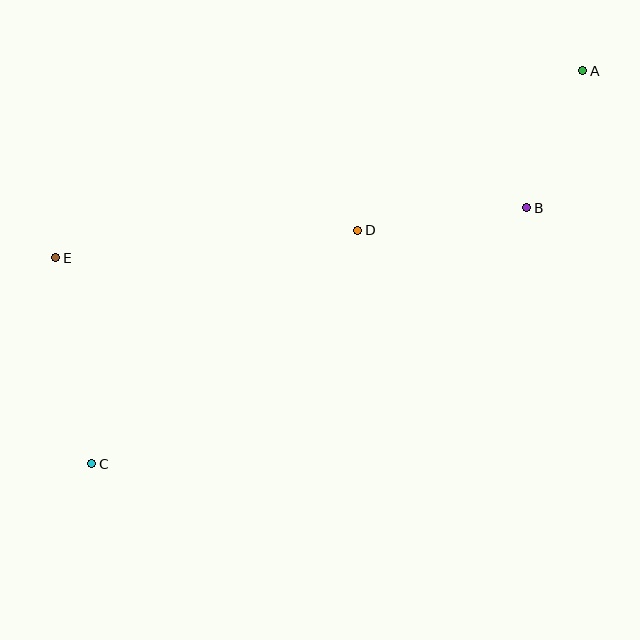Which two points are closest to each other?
Points A and B are closest to each other.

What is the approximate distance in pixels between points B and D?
The distance between B and D is approximately 170 pixels.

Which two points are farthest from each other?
Points A and C are farthest from each other.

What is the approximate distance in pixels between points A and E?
The distance between A and E is approximately 559 pixels.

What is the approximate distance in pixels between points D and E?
The distance between D and E is approximately 303 pixels.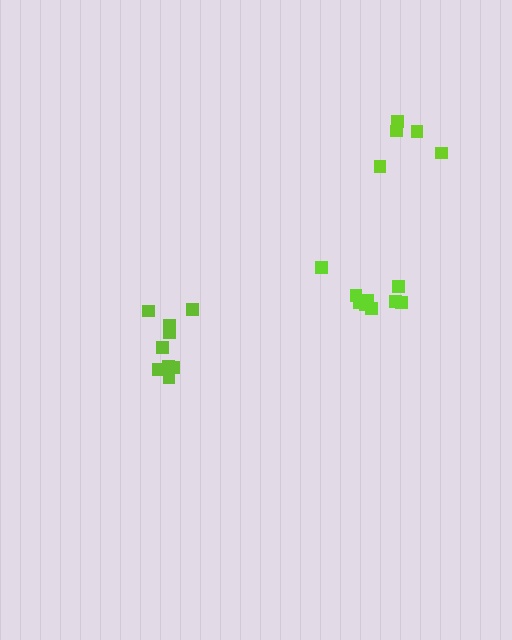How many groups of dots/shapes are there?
There are 3 groups.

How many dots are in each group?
Group 1: 9 dots, Group 2: 10 dots, Group 3: 5 dots (24 total).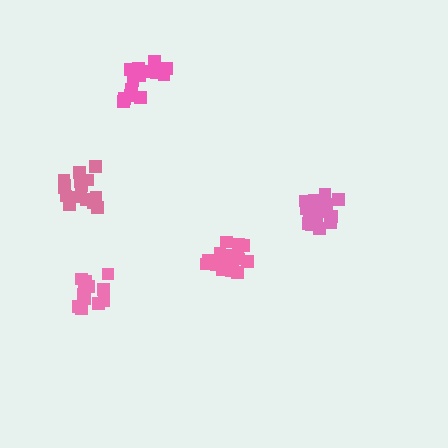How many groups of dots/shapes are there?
There are 5 groups.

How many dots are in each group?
Group 1: 18 dots, Group 2: 13 dots, Group 3: 18 dots, Group 4: 16 dots, Group 5: 14 dots (79 total).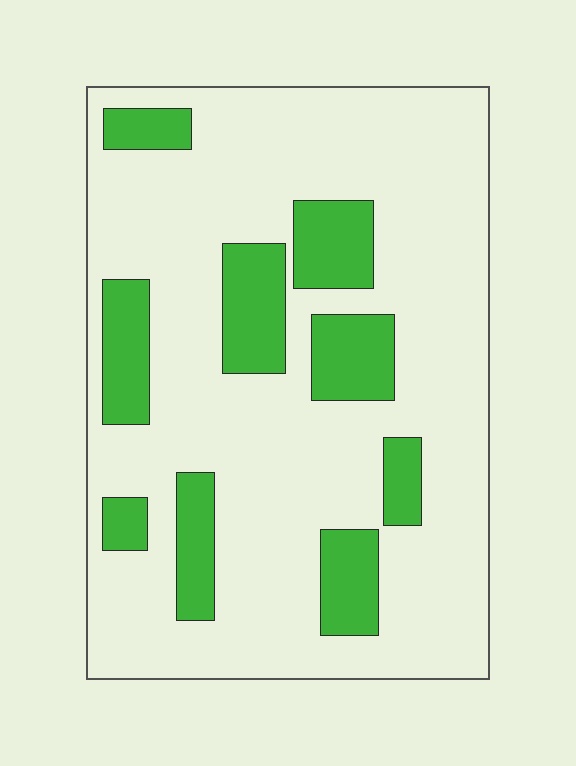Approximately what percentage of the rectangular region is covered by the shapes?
Approximately 20%.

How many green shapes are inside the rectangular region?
9.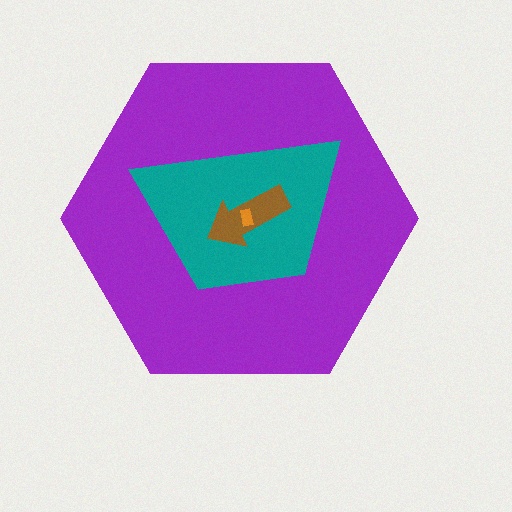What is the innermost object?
The orange rectangle.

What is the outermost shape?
The purple hexagon.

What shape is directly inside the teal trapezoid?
The brown arrow.